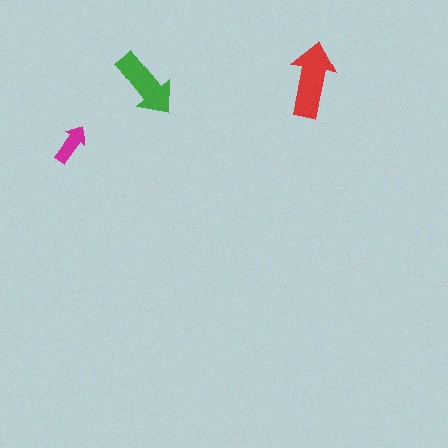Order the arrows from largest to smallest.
the red one, the green one, the magenta one.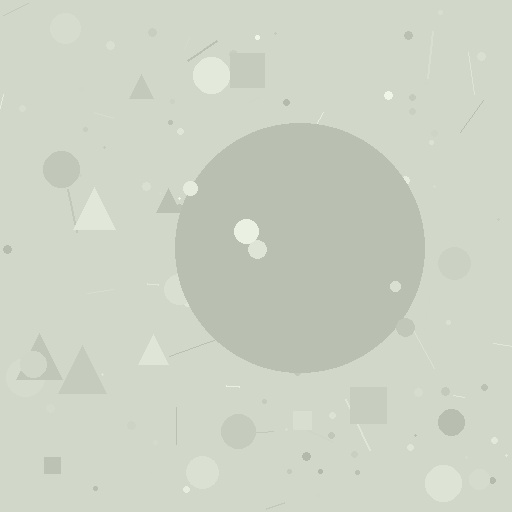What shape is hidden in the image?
A circle is hidden in the image.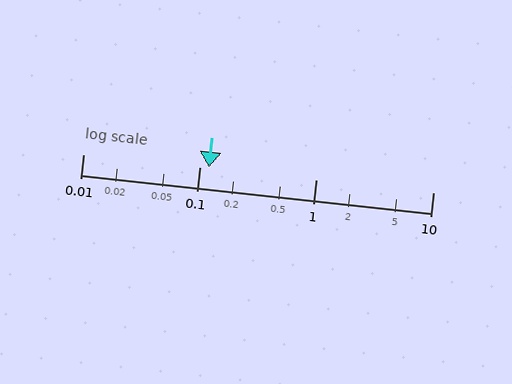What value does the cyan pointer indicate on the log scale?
The pointer indicates approximately 0.12.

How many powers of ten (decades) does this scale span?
The scale spans 3 decades, from 0.01 to 10.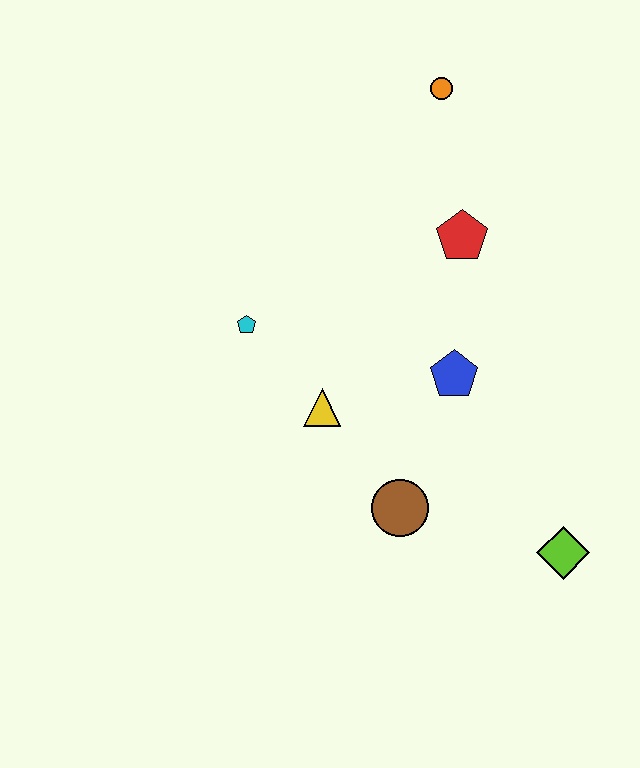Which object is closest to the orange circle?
The red pentagon is closest to the orange circle.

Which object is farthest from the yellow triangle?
The orange circle is farthest from the yellow triangle.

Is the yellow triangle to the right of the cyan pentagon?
Yes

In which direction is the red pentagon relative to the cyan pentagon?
The red pentagon is to the right of the cyan pentagon.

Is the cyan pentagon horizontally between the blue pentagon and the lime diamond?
No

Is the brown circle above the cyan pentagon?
No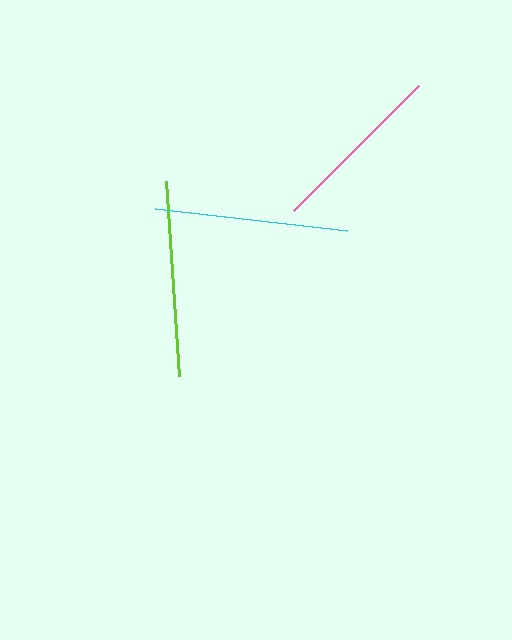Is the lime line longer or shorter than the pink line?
The lime line is longer than the pink line.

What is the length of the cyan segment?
The cyan segment is approximately 193 pixels long.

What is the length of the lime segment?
The lime segment is approximately 196 pixels long.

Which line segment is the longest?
The lime line is the longest at approximately 196 pixels.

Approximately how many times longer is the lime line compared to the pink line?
The lime line is approximately 1.1 times the length of the pink line.